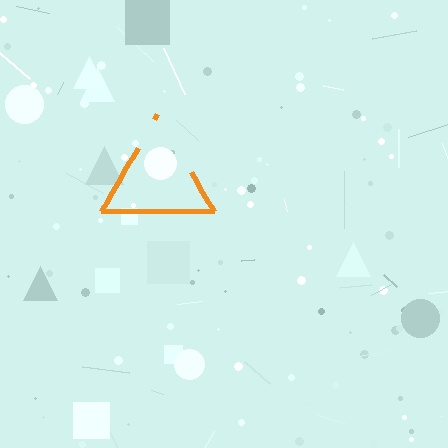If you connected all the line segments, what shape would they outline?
They would outline a triangle.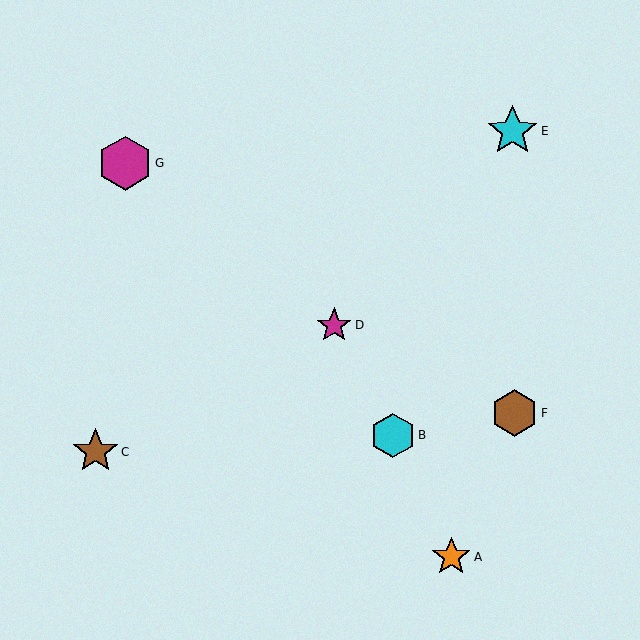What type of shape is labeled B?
Shape B is a cyan hexagon.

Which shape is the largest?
The magenta hexagon (labeled G) is the largest.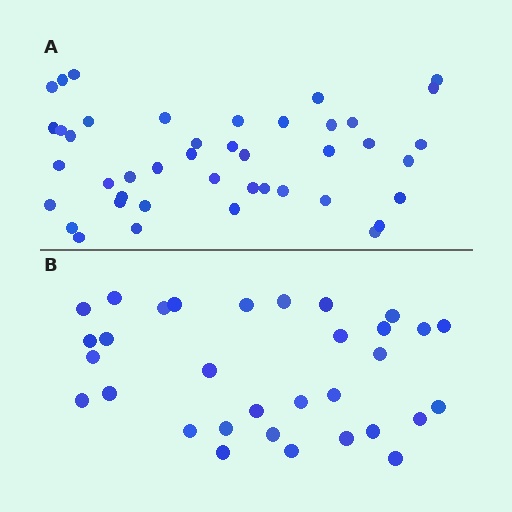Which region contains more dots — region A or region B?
Region A (the top region) has more dots.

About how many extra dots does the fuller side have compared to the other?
Region A has roughly 12 or so more dots than region B.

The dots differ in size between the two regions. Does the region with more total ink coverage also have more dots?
No. Region B has more total ink coverage because its dots are larger, but region A actually contains more individual dots. Total area can be misleading — the number of items is what matters here.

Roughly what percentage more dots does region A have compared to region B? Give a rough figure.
About 35% more.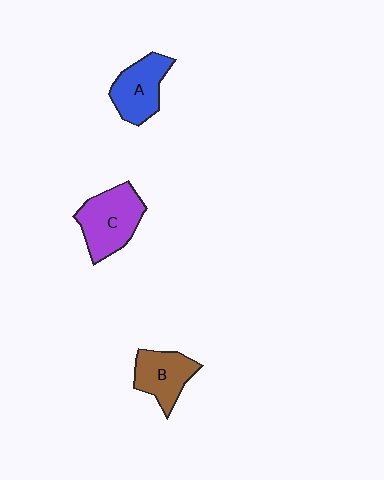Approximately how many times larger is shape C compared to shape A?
Approximately 1.2 times.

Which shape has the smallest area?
Shape B (brown).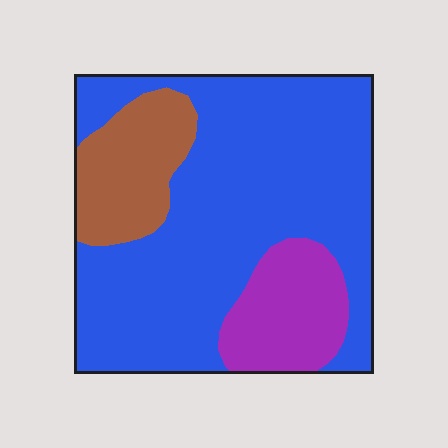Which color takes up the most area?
Blue, at roughly 70%.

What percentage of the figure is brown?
Brown covers 15% of the figure.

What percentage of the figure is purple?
Purple takes up about one sixth (1/6) of the figure.